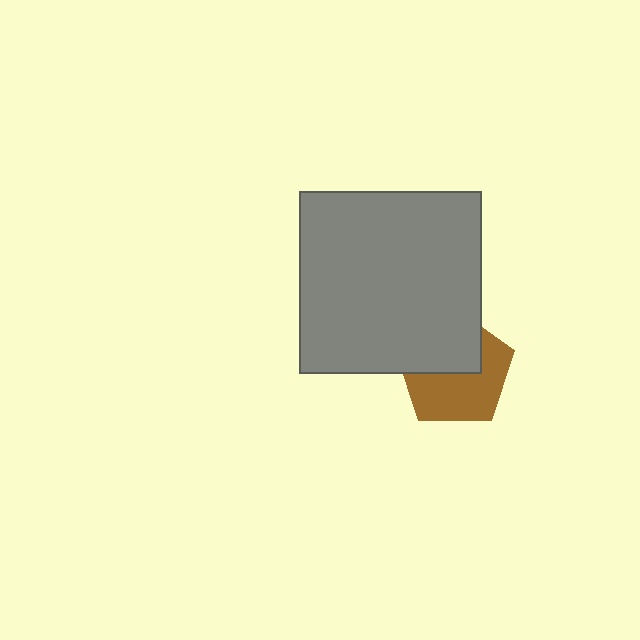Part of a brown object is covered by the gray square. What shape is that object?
It is a pentagon.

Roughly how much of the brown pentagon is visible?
About half of it is visible (roughly 57%).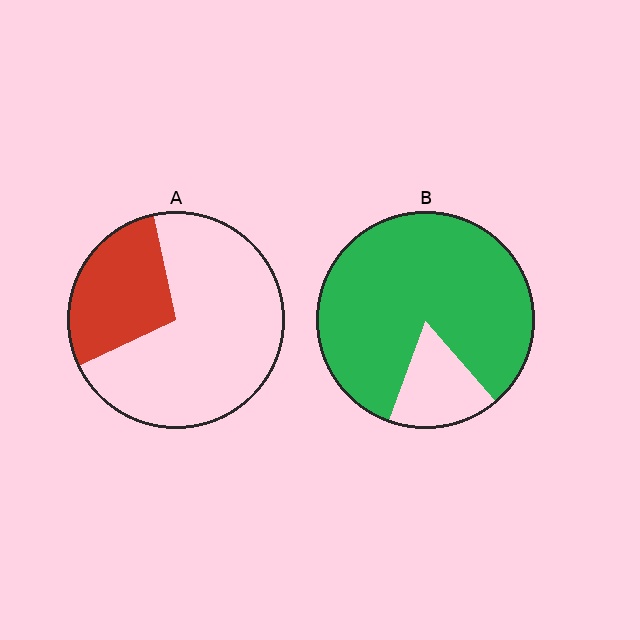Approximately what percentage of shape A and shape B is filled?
A is approximately 30% and B is approximately 85%.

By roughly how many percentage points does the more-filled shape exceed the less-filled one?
By roughly 55 percentage points (B over A).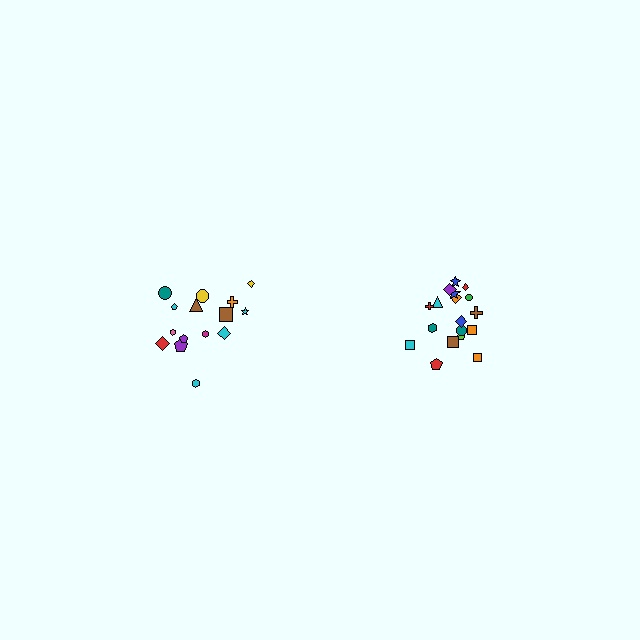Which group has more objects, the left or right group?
The right group.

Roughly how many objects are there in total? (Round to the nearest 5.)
Roughly 35 objects in total.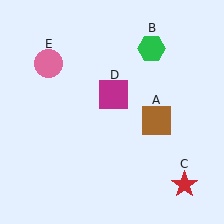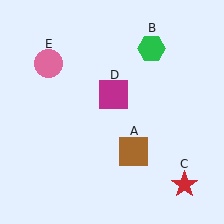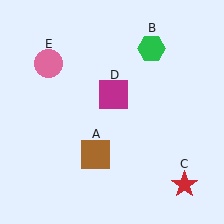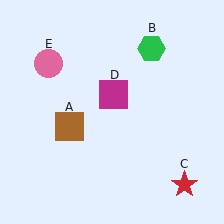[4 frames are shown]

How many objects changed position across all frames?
1 object changed position: brown square (object A).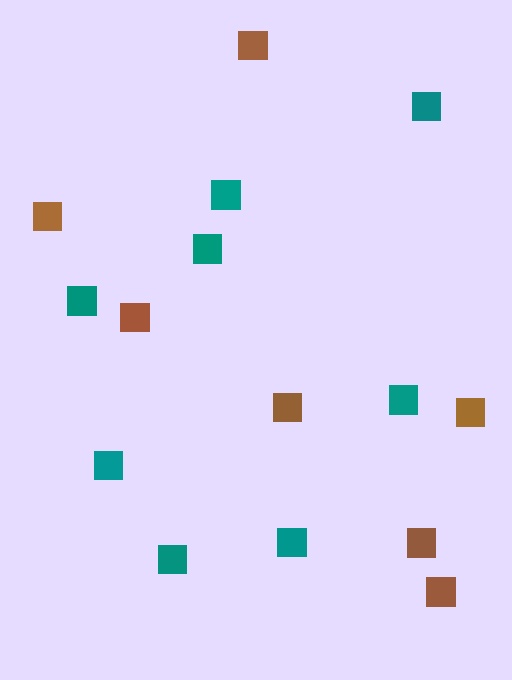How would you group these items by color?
There are 2 groups: one group of teal squares (8) and one group of brown squares (7).